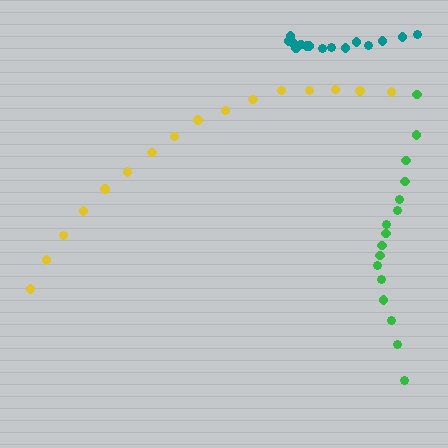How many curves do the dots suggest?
There are 3 distinct paths.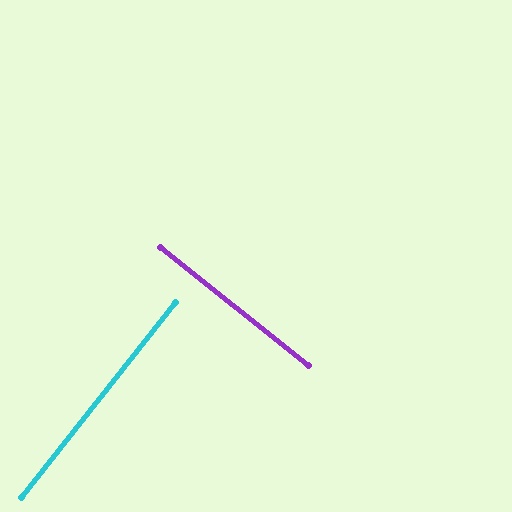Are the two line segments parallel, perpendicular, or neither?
Perpendicular — they meet at approximately 90°.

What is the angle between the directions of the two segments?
Approximately 90 degrees.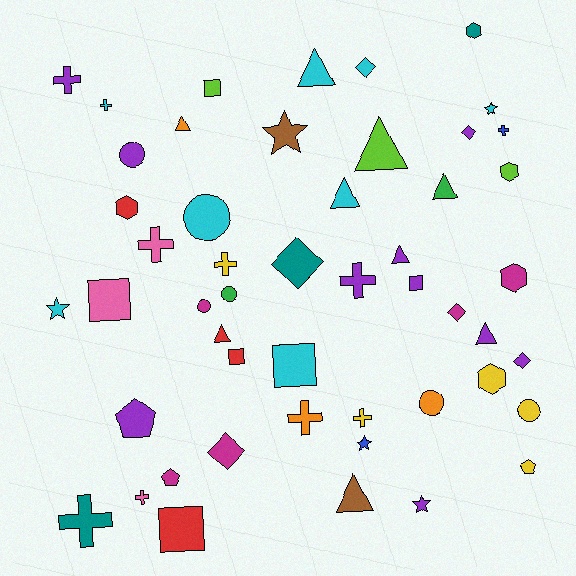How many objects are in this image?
There are 50 objects.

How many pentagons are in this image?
There are 3 pentagons.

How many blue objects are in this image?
There are 2 blue objects.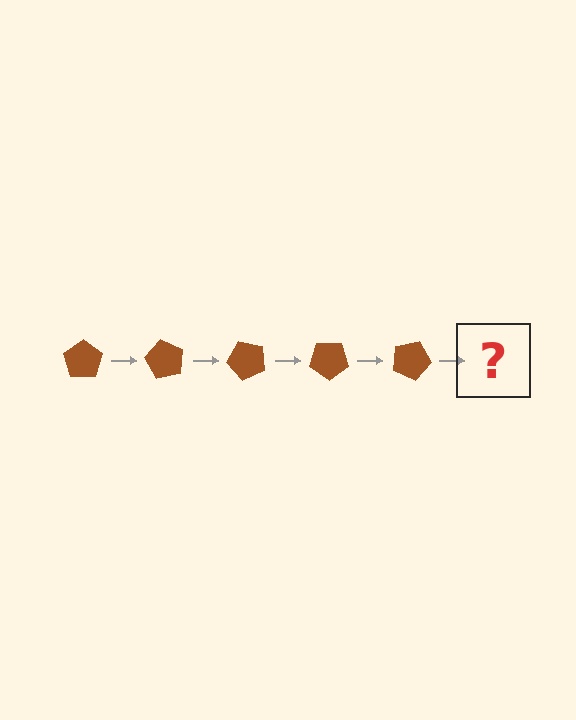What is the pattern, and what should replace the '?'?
The pattern is that the pentagon rotates 60 degrees each step. The '?' should be a brown pentagon rotated 300 degrees.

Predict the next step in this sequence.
The next step is a brown pentagon rotated 300 degrees.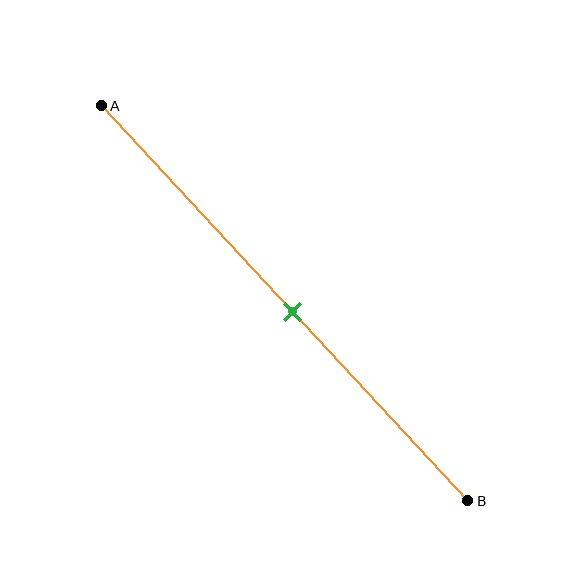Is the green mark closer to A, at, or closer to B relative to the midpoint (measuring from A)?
The green mark is approximately at the midpoint of segment AB.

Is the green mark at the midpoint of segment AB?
Yes, the mark is approximately at the midpoint.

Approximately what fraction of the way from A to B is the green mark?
The green mark is approximately 50% of the way from A to B.